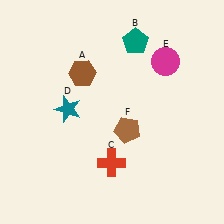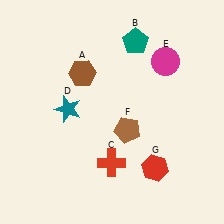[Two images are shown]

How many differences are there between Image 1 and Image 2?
There is 1 difference between the two images.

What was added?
A red hexagon (G) was added in Image 2.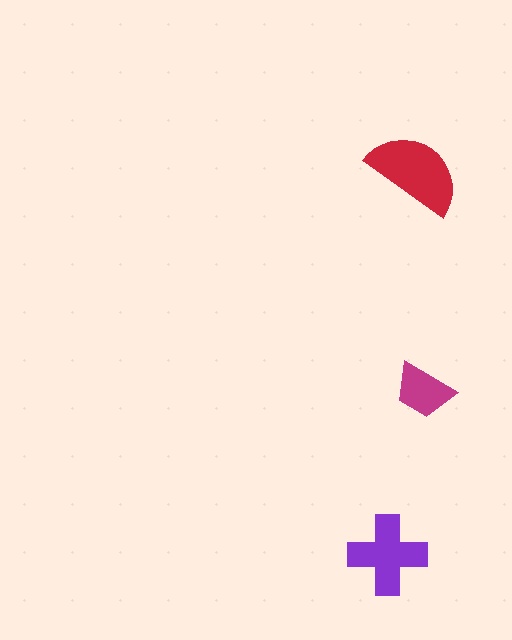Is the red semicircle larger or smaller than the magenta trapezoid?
Larger.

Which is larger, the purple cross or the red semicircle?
The red semicircle.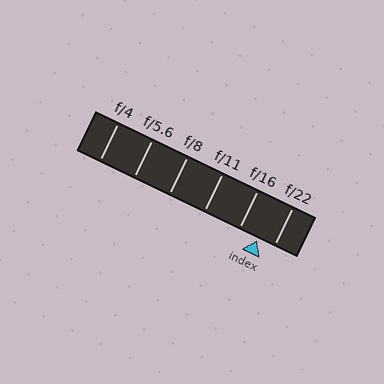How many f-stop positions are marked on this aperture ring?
There are 6 f-stop positions marked.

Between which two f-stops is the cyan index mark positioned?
The index mark is between f/16 and f/22.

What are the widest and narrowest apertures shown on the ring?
The widest aperture shown is f/4 and the narrowest is f/22.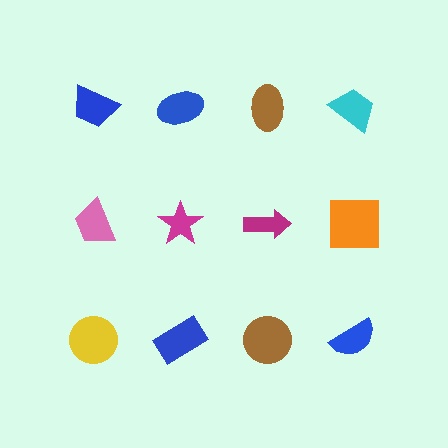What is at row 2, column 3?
A magenta arrow.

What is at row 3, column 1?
A yellow circle.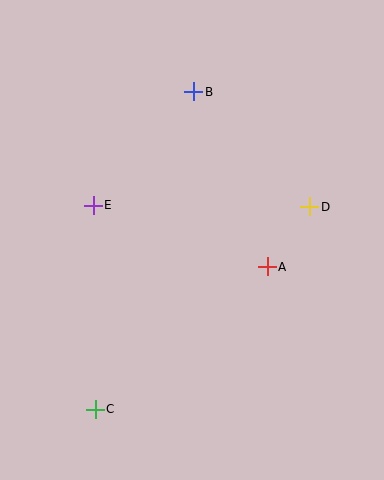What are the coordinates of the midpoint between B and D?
The midpoint between B and D is at (252, 149).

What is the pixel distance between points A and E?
The distance between A and E is 184 pixels.